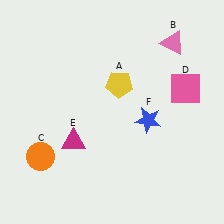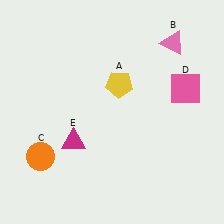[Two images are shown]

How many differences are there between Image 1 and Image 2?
There is 1 difference between the two images.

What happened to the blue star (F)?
The blue star (F) was removed in Image 2. It was in the bottom-right area of Image 1.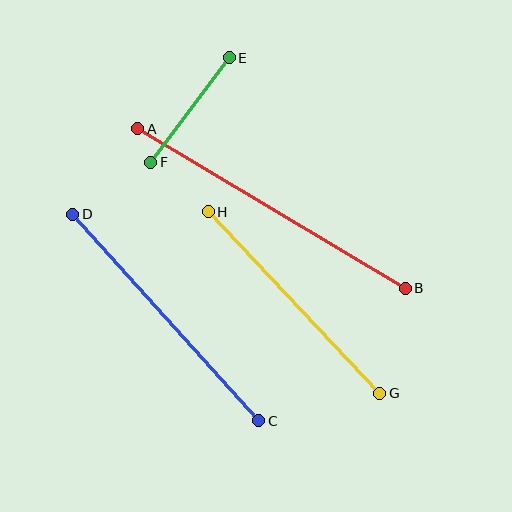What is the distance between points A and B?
The distance is approximately 312 pixels.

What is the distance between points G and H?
The distance is approximately 250 pixels.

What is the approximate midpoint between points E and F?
The midpoint is at approximately (190, 110) pixels.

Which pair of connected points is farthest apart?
Points A and B are farthest apart.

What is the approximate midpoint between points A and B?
The midpoint is at approximately (271, 209) pixels.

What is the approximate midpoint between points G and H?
The midpoint is at approximately (294, 303) pixels.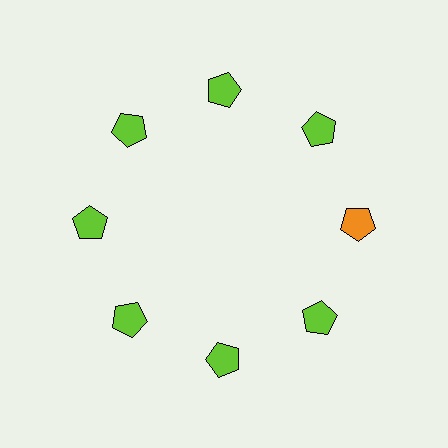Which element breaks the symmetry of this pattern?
The orange pentagon at roughly the 3 o'clock position breaks the symmetry. All other shapes are lime pentagons.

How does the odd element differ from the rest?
It has a different color: orange instead of lime.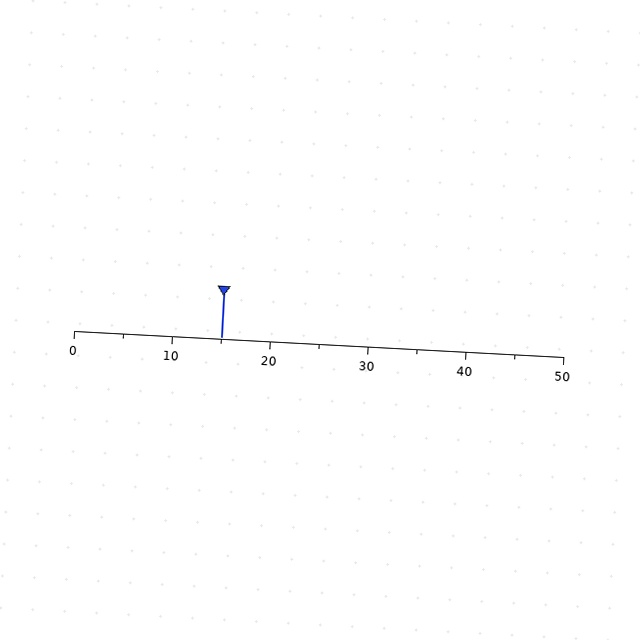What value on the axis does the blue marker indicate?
The marker indicates approximately 15.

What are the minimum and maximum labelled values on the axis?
The axis runs from 0 to 50.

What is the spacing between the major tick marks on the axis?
The major ticks are spaced 10 apart.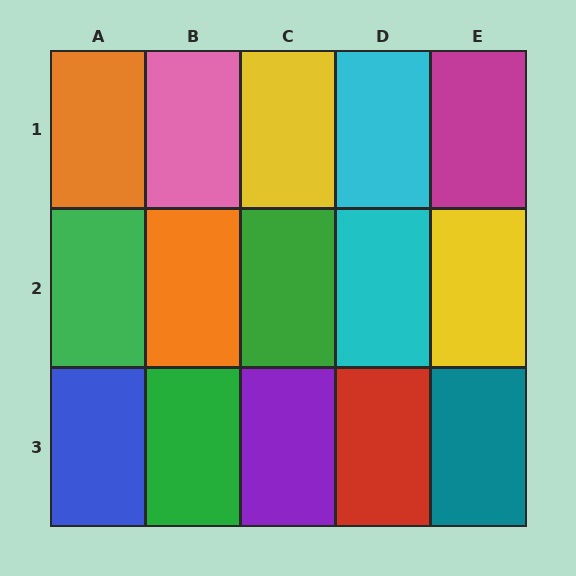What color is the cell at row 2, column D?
Cyan.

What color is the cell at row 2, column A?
Green.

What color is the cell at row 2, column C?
Green.